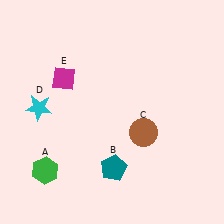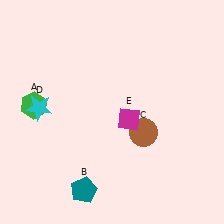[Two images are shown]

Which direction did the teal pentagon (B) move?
The teal pentagon (B) moved left.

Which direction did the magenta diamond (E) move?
The magenta diamond (E) moved right.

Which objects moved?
The objects that moved are: the green hexagon (A), the teal pentagon (B), the magenta diamond (E).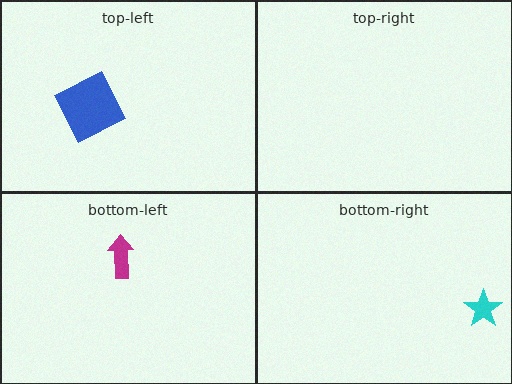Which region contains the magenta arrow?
The bottom-left region.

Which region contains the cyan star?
The bottom-right region.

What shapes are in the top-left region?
The blue square.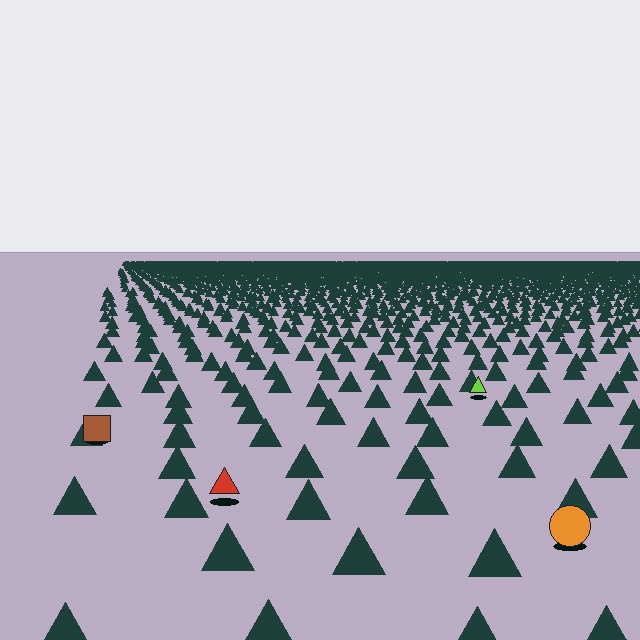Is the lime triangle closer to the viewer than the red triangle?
No. The red triangle is closer — you can tell from the texture gradient: the ground texture is coarser near it.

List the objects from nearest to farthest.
From nearest to farthest: the orange circle, the red triangle, the brown square, the lime triangle.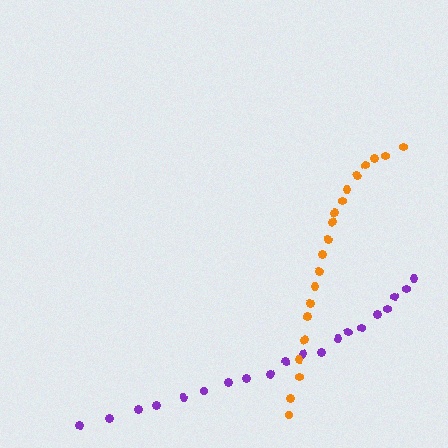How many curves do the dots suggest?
There are 2 distinct paths.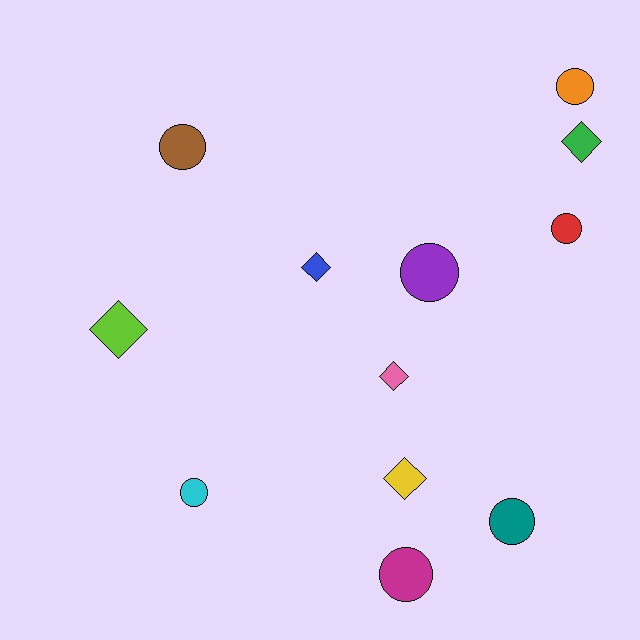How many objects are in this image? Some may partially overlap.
There are 12 objects.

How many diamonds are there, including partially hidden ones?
There are 5 diamonds.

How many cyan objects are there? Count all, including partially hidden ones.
There is 1 cyan object.